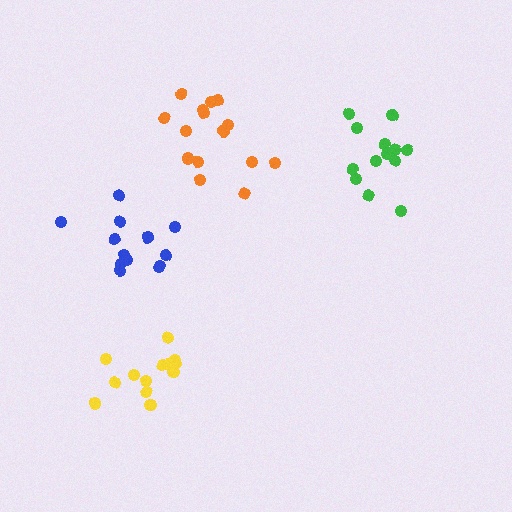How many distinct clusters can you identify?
There are 4 distinct clusters.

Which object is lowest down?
The yellow cluster is bottommost.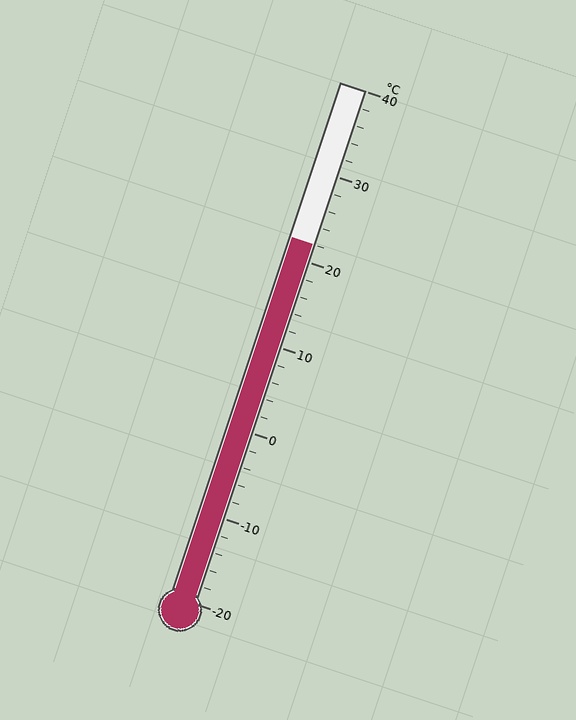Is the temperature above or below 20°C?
The temperature is above 20°C.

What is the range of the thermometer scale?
The thermometer scale ranges from -20°C to 40°C.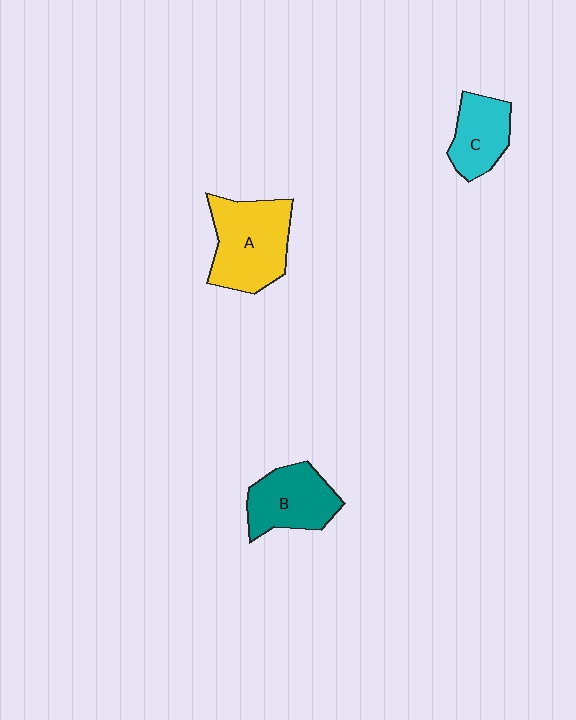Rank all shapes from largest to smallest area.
From largest to smallest: A (yellow), B (teal), C (cyan).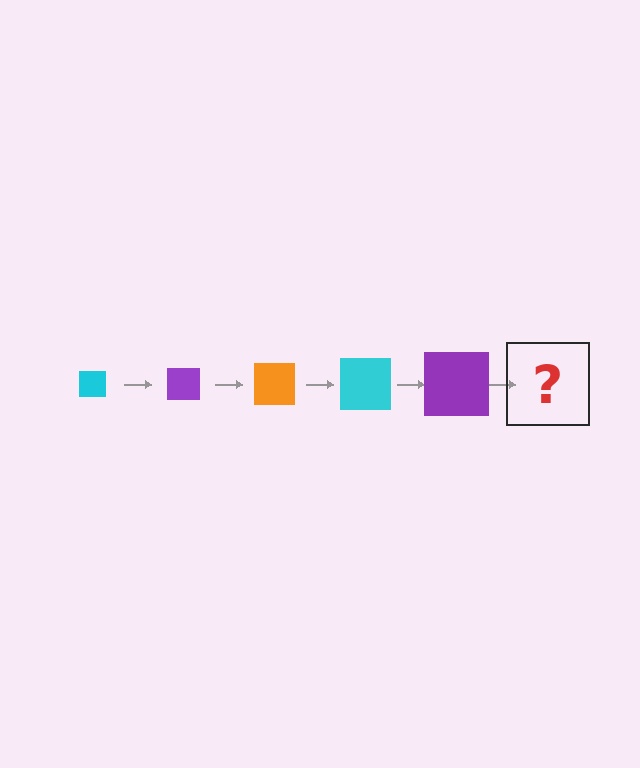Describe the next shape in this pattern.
It should be an orange square, larger than the previous one.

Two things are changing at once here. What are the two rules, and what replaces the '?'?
The two rules are that the square grows larger each step and the color cycles through cyan, purple, and orange. The '?' should be an orange square, larger than the previous one.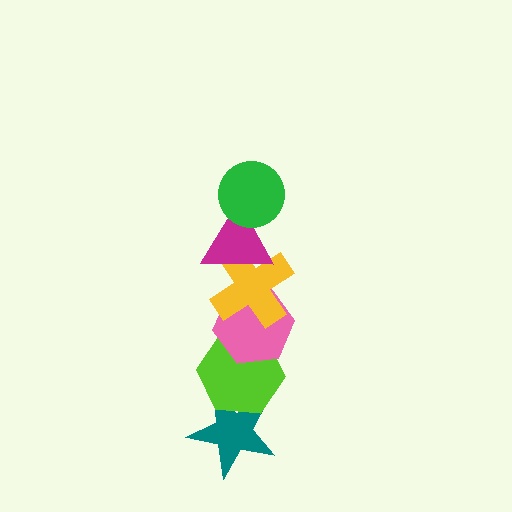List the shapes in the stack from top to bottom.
From top to bottom: the green circle, the magenta triangle, the yellow cross, the pink hexagon, the lime hexagon, the teal star.